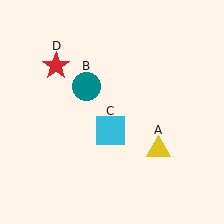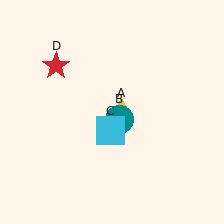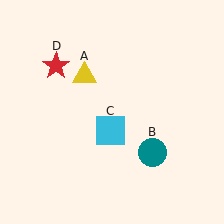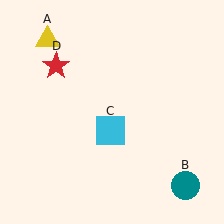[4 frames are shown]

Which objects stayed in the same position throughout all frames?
Cyan square (object C) and red star (object D) remained stationary.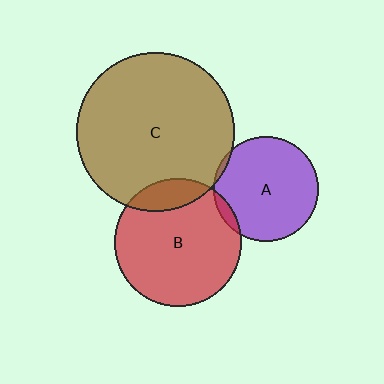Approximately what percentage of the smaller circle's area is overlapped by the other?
Approximately 5%.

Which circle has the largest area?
Circle C (brown).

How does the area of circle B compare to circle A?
Approximately 1.5 times.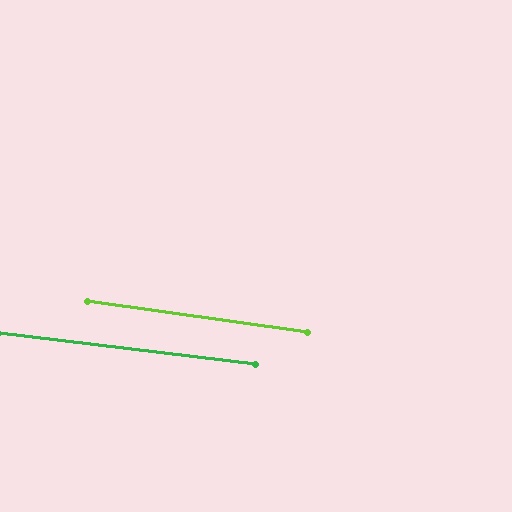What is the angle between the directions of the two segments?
Approximately 1 degree.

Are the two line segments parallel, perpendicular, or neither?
Parallel — their directions differ by only 1.1°.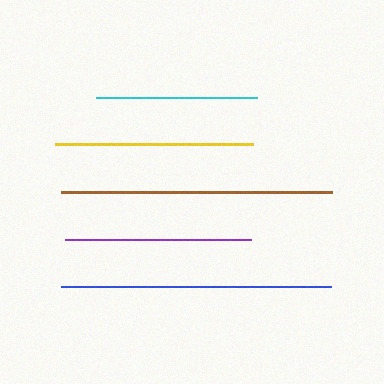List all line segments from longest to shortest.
From longest to shortest: brown, blue, yellow, purple, cyan.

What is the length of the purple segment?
The purple segment is approximately 186 pixels long.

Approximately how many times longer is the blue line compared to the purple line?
The blue line is approximately 1.5 times the length of the purple line.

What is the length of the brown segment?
The brown segment is approximately 271 pixels long.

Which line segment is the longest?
The brown line is the longest at approximately 271 pixels.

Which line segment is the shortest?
The cyan line is the shortest at approximately 161 pixels.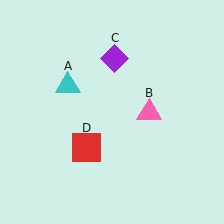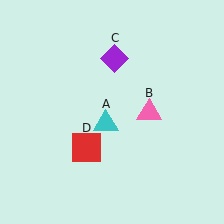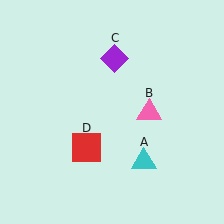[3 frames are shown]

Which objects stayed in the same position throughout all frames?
Pink triangle (object B) and purple diamond (object C) and red square (object D) remained stationary.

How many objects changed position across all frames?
1 object changed position: cyan triangle (object A).